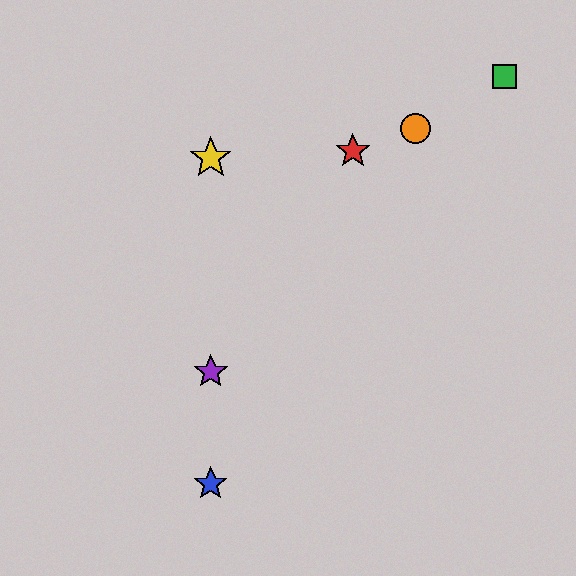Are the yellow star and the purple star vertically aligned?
Yes, both are at x≈211.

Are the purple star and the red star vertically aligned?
No, the purple star is at x≈211 and the red star is at x≈353.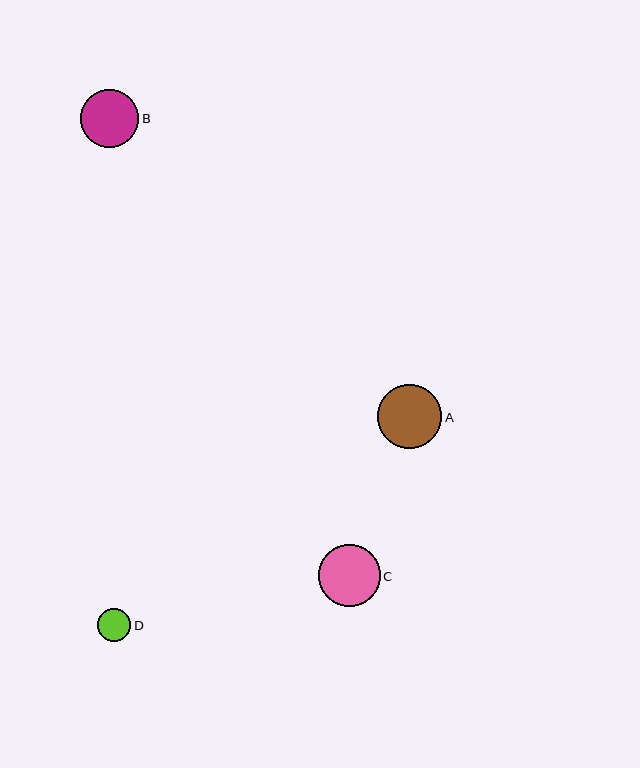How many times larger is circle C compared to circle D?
Circle C is approximately 1.9 times the size of circle D.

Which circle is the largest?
Circle A is the largest with a size of approximately 64 pixels.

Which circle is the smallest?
Circle D is the smallest with a size of approximately 33 pixels.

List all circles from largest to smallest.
From largest to smallest: A, C, B, D.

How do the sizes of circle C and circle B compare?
Circle C and circle B are approximately the same size.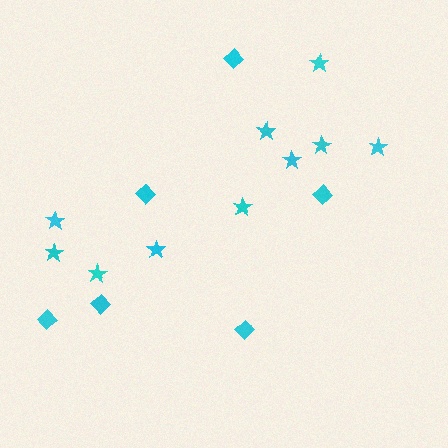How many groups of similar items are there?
There are 2 groups: one group of stars (10) and one group of diamonds (6).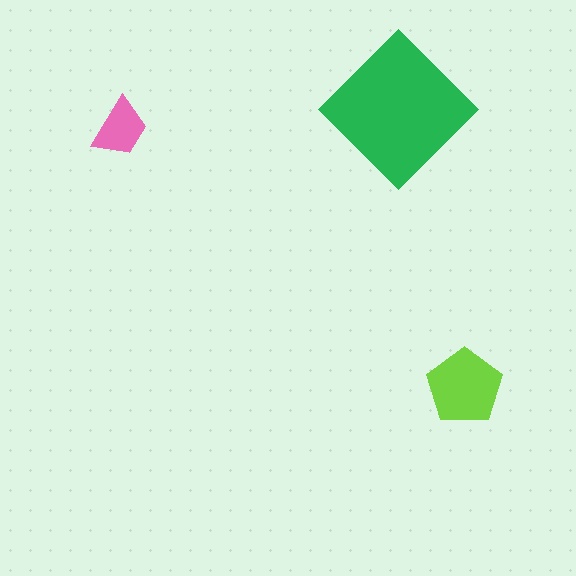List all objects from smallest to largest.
The pink trapezoid, the lime pentagon, the green diamond.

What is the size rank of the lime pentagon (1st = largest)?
2nd.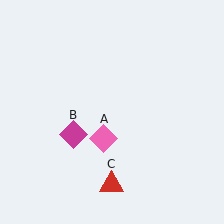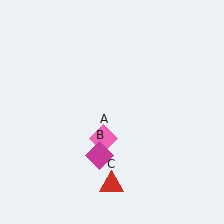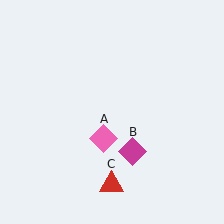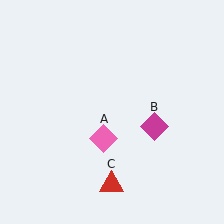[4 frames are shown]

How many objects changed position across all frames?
1 object changed position: magenta diamond (object B).